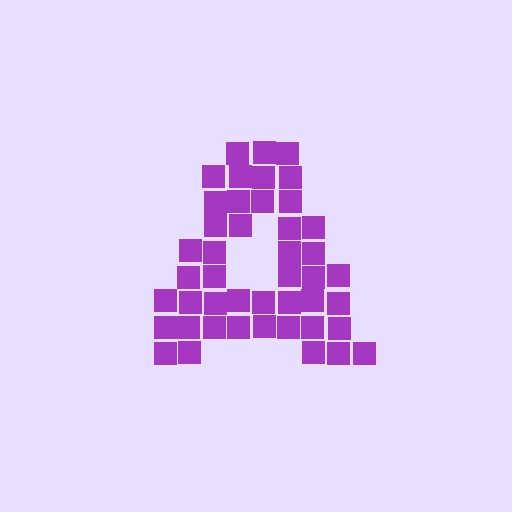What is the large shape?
The large shape is the letter A.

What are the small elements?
The small elements are squares.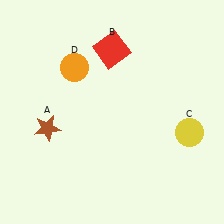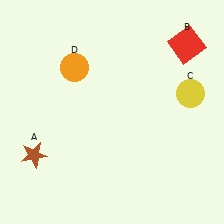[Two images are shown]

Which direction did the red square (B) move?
The red square (B) moved right.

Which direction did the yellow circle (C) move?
The yellow circle (C) moved up.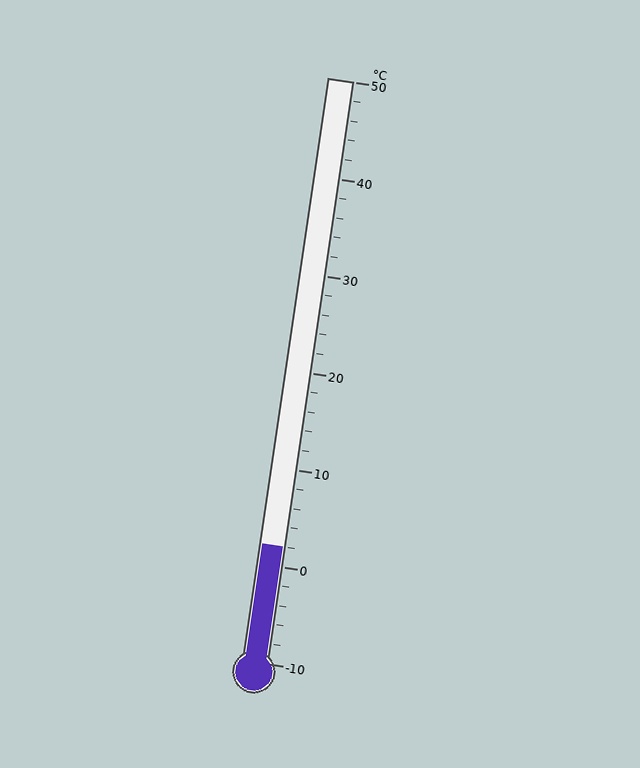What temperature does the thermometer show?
The thermometer shows approximately 2°C.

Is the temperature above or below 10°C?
The temperature is below 10°C.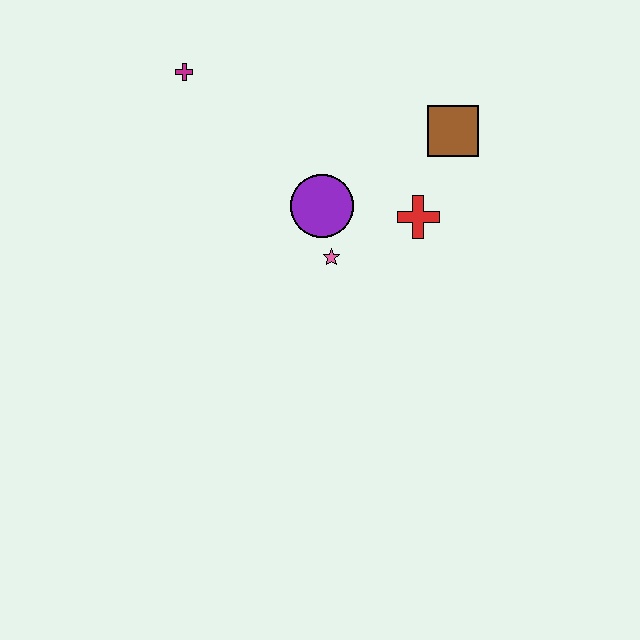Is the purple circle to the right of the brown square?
No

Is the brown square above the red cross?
Yes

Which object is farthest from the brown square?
The magenta cross is farthest from the brown square.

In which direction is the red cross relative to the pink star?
The red cross is to the right of the pink star.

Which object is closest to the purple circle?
The pink star is closest to the purple circle.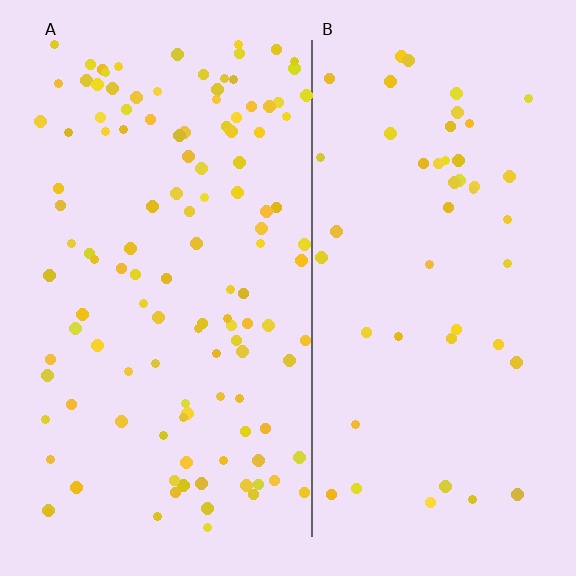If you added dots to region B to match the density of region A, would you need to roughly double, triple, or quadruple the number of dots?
Approximately double.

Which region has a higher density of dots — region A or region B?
A (the left).